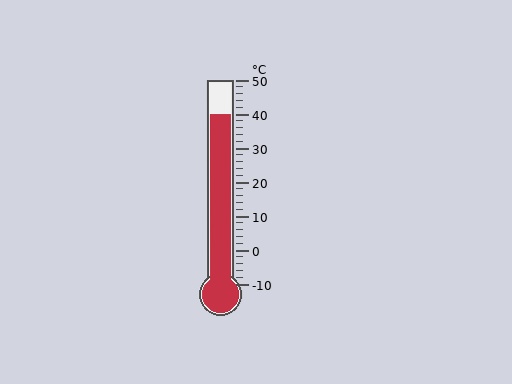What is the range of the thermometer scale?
The thermometer scale ranges from -10°C to 50°C.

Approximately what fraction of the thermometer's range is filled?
The thermometer is filled to approximately 85% of its range.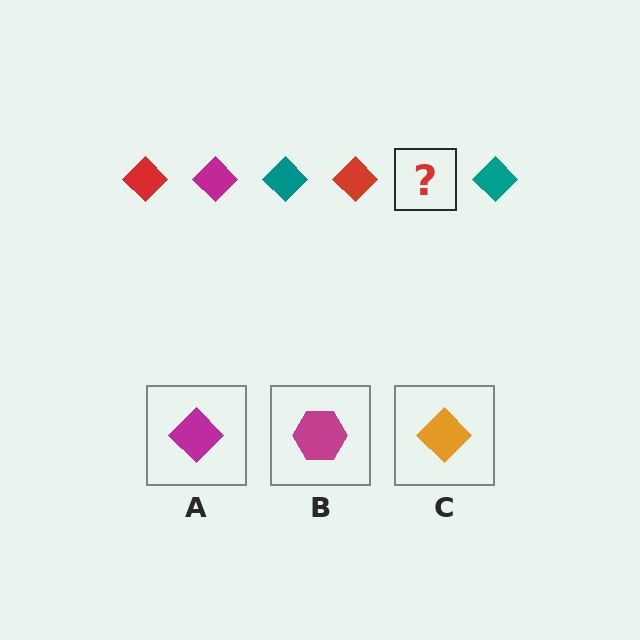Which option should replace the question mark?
Option A.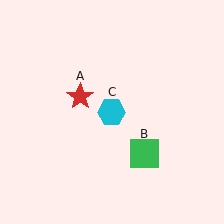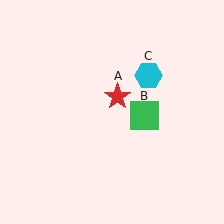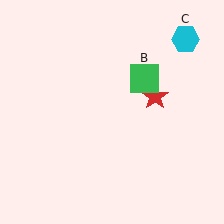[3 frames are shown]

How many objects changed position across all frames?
3 objects changed position: red star (object A), green square (object B), cyan hexagon (object C).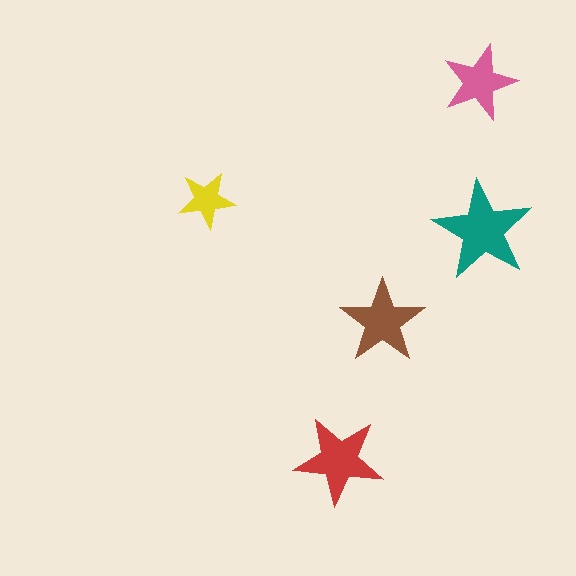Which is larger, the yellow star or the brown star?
The brown one.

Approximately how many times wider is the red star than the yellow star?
About 1.5 times wider.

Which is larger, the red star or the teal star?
The teal one.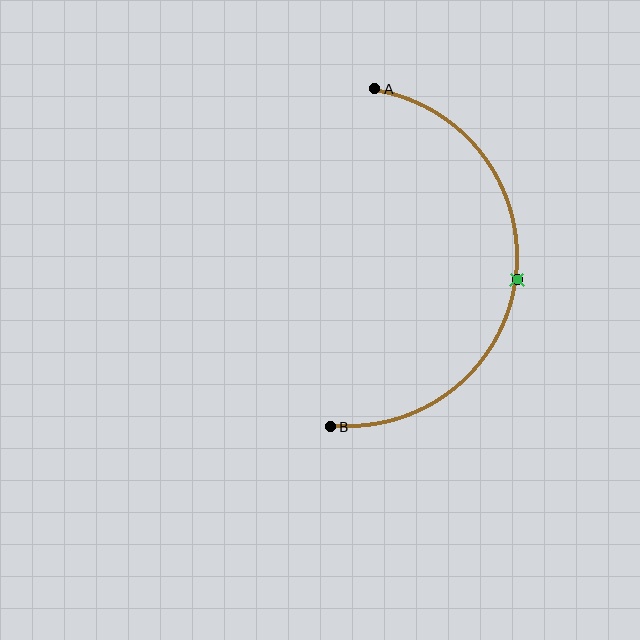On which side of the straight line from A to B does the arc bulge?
The arc bulges to the right of the straight line connecting A and B.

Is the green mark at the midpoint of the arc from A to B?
Yes. The green mark lies on the arc at equal arc-length from both A and B — it is the arc midpoint.